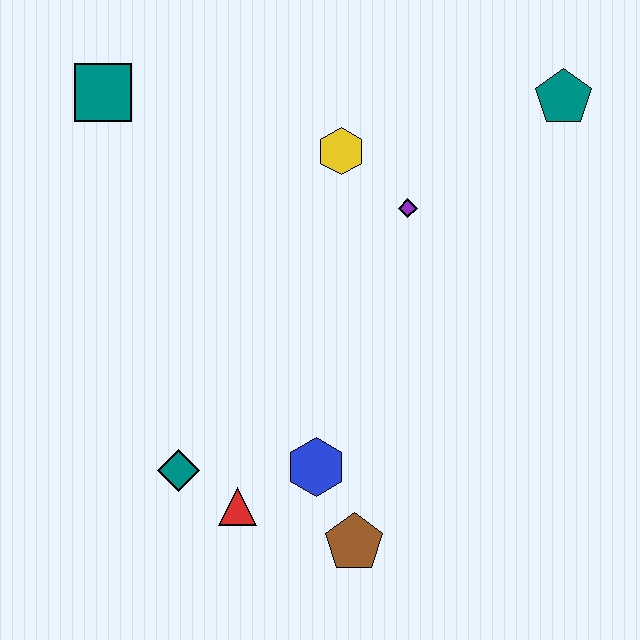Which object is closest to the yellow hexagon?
The purple diamond is closest to the yellow hexagon.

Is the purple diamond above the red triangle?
Yes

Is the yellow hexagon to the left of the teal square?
No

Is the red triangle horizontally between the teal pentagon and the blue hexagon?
No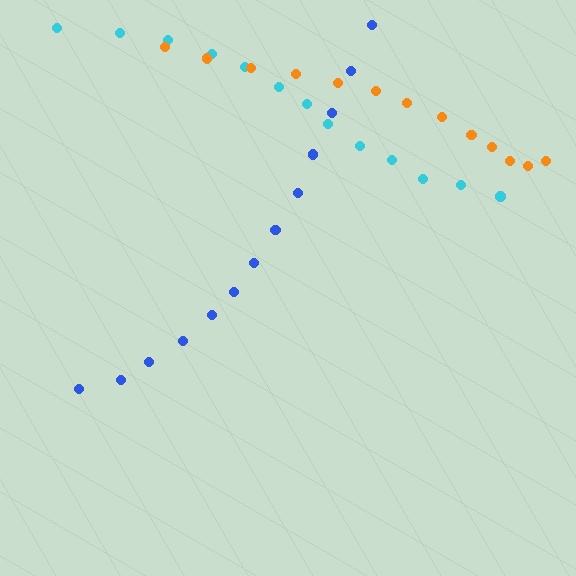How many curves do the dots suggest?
There are 3 distinct paths.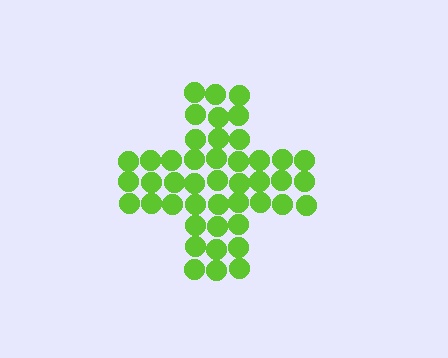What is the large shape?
The large shape is a cross.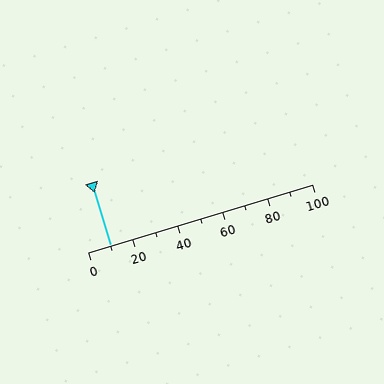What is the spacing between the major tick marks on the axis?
The major ticks are spaced 20 apart.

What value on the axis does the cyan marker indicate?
The marker indicates approximately 10.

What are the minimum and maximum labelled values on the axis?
The axis runs from 0 to 100.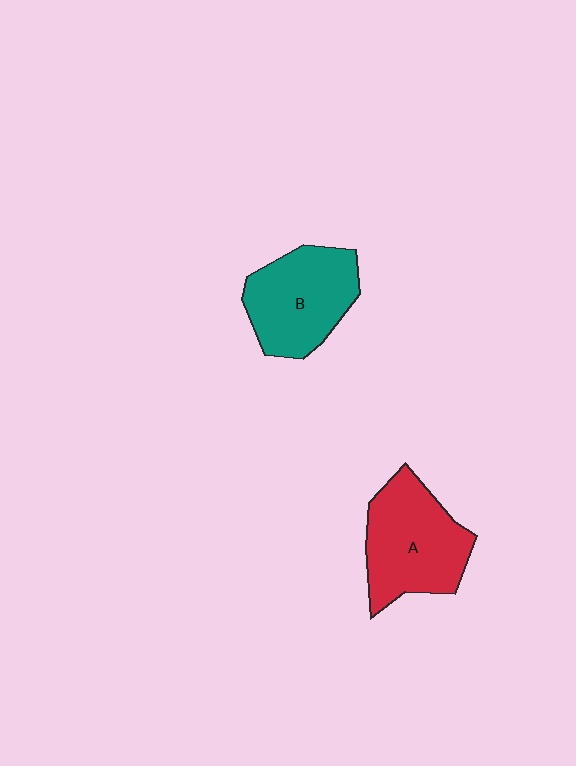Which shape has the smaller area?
Shape B (teal).